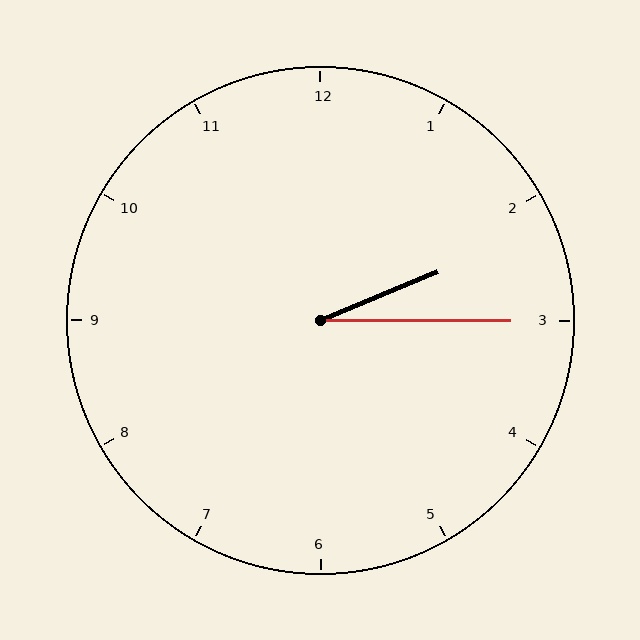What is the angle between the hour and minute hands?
Approximately 22 degrees.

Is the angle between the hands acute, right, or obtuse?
It is acute.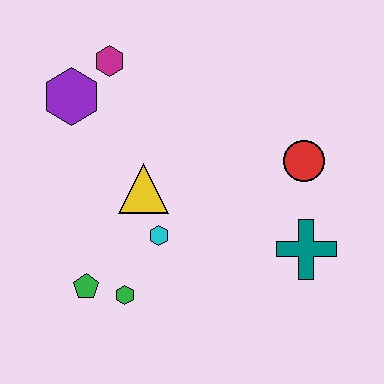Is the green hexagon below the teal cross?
Yes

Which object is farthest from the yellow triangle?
The teal cross is farthest from the yellow triangle.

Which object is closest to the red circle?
The teal cross is closest to the red circle.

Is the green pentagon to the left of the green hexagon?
Yes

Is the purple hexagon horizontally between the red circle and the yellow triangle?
No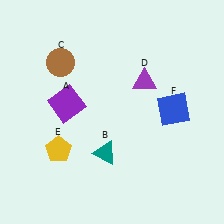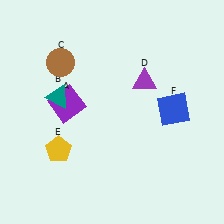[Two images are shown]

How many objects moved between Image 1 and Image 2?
1 object moved between the two images.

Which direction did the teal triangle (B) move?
The teal triangle (B) moved up.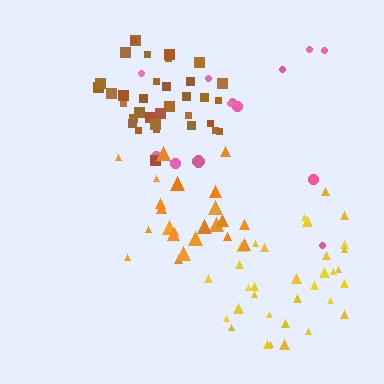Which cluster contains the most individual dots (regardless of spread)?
Brown (35).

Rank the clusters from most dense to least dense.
brown, orange, yellow, pink.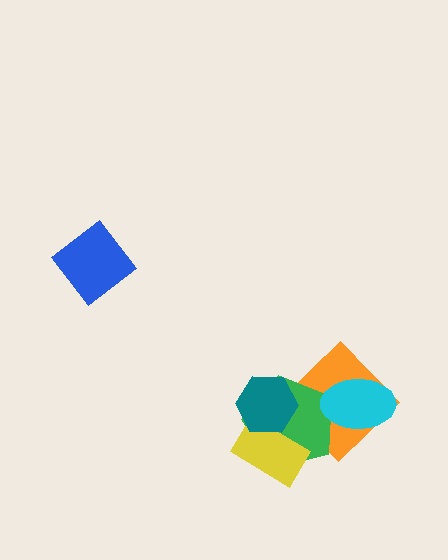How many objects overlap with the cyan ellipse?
2 objects overlap with the cyan ellipse.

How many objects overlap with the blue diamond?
0 objects overlap with the blue diamond.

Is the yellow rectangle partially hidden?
Yes, it is partially covered by another shape.